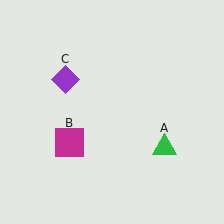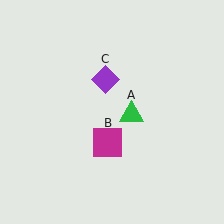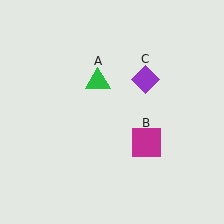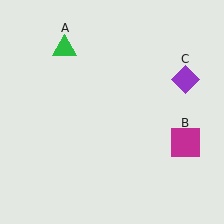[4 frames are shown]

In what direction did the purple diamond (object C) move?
The purple diamond (object C) moved right.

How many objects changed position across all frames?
3 objects changed position: green triangle (object A), magenta square (object B), purple diamond (object C).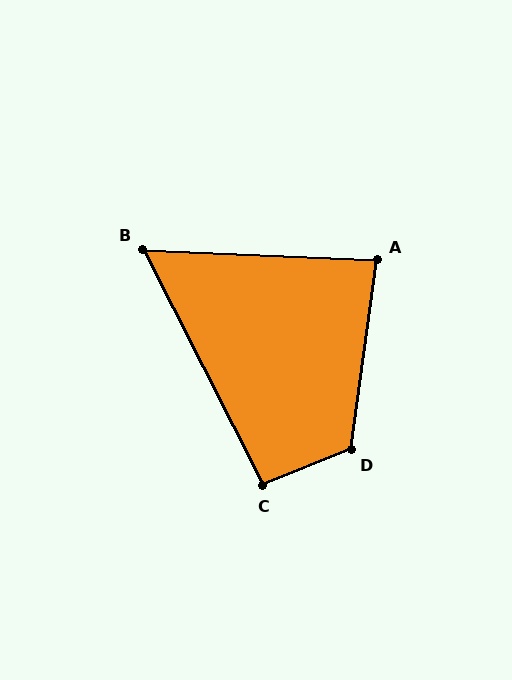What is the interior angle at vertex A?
Approximately 85 degrees (acute).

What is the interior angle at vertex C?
Approximately 95 degrees (obtuse).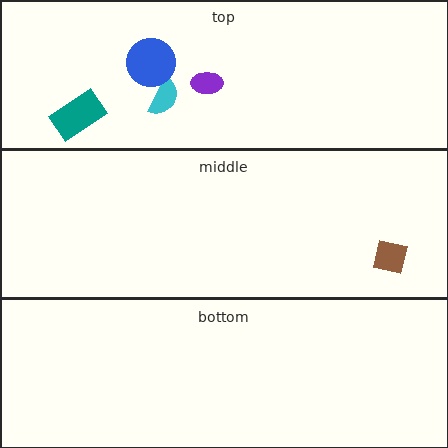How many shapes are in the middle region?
1.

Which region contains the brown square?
The middle region.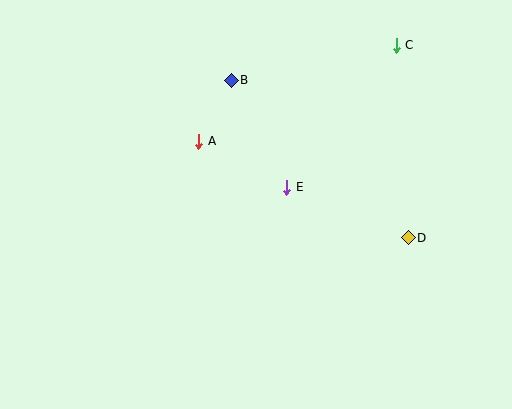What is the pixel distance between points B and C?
The distance between B and C is 169 pixels.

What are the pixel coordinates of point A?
Point A is at (199, 141).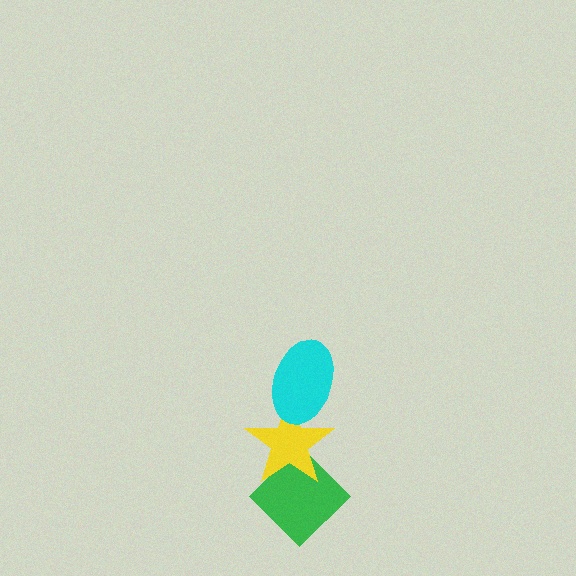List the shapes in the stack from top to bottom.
From top to bottom: the cyan ellipse, the yellow star, the green diamond.